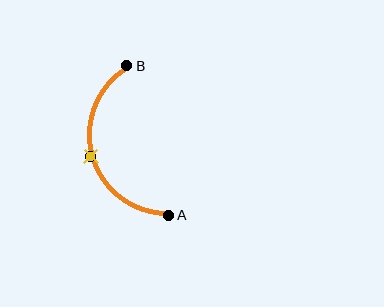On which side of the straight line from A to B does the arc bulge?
The arc bulges to the left of the straight line connecting A and B.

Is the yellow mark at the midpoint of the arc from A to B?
Yes. The yellow mark lies on the arc at equal arc-length from both A and B — it is the arc midpoint.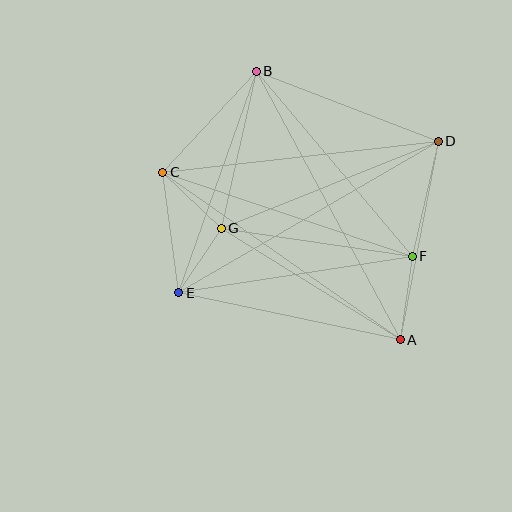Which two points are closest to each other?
Points E and G are closest to each other.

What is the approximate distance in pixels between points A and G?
The distance between A and G is approximately 211 pixels.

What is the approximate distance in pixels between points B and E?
The distance between B and E is approximately 235 pixels.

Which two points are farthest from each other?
Points A and B are farthest from each other.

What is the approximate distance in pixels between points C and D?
The distance between C and D is approximately 277 pixels.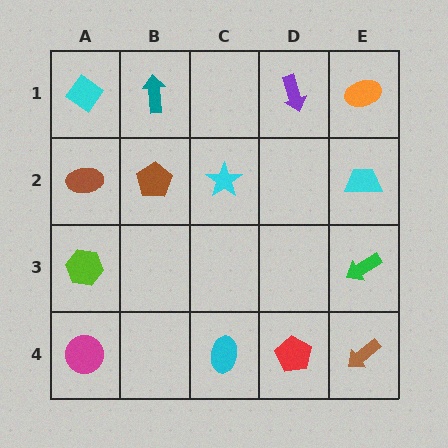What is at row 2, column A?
A brown ellipse.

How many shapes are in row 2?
4 shapes.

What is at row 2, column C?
A cyan star.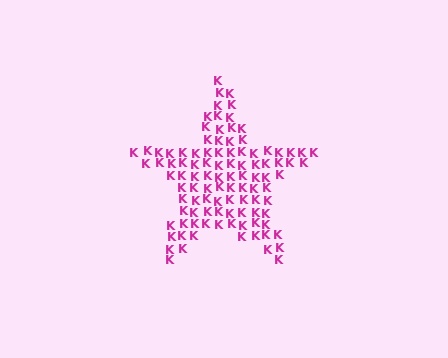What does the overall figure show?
The overall figure shows a star.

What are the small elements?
The small elements are letter K's.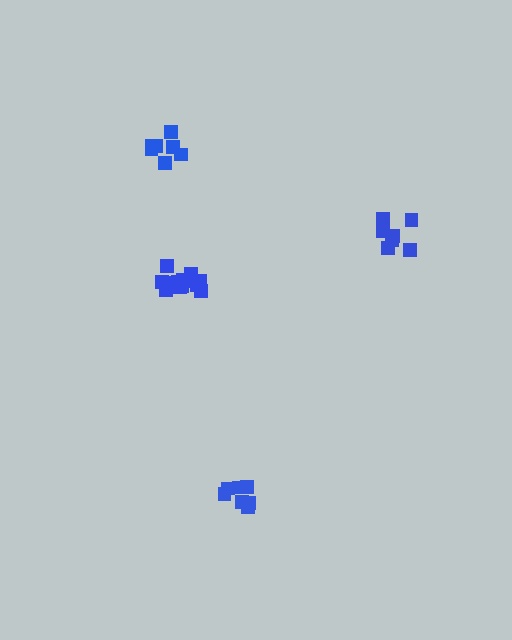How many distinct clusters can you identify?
There are 4 distinct clusters.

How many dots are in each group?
Group 1: 7 dots, Group 2: 7 dots, Group 3: 13 dots, Group 4: 7 dots (34 total).